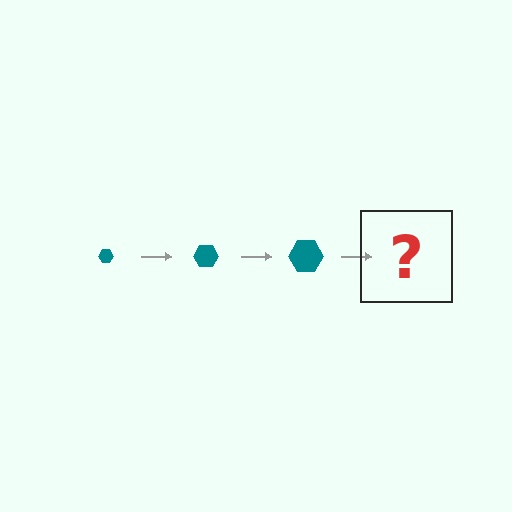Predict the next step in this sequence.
The next step is a teal hexagon, larger than the previous one.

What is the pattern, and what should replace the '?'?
The pattern is that the hexagon gets progressively larger each step. The '?' should be a teal hexagon, larger than the previous one.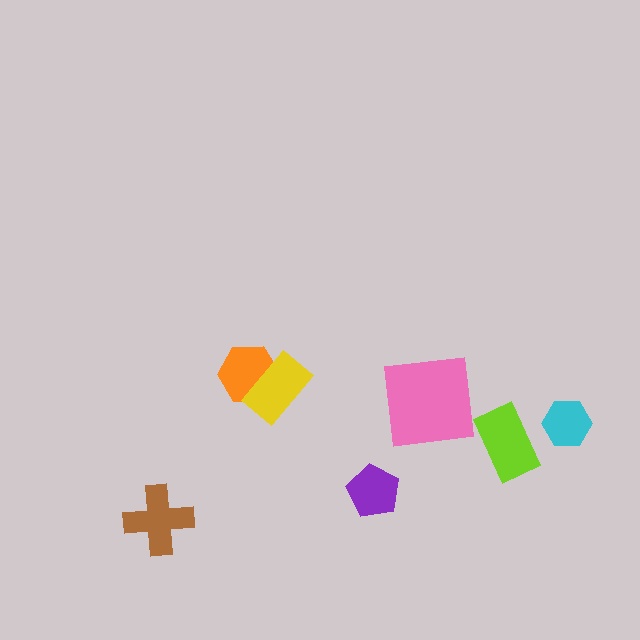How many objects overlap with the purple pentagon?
0 objects overlap with the purple pentagon.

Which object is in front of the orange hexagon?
The yellow rectangle is in front of the orange hexagon.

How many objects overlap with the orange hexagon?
1 object overlaps with the orange hexagon.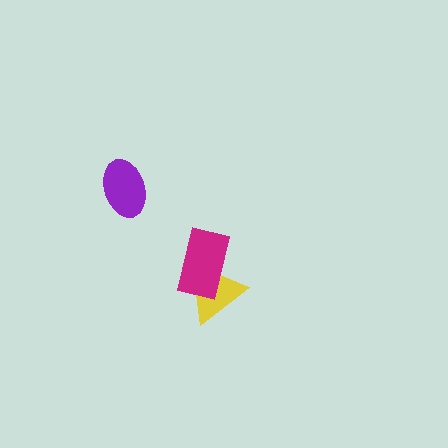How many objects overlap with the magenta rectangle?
1 object overlaps with the magenta rectangle.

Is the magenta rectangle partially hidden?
No, no other shape covers it.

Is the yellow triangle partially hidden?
Yes, it is partially covered by another shape.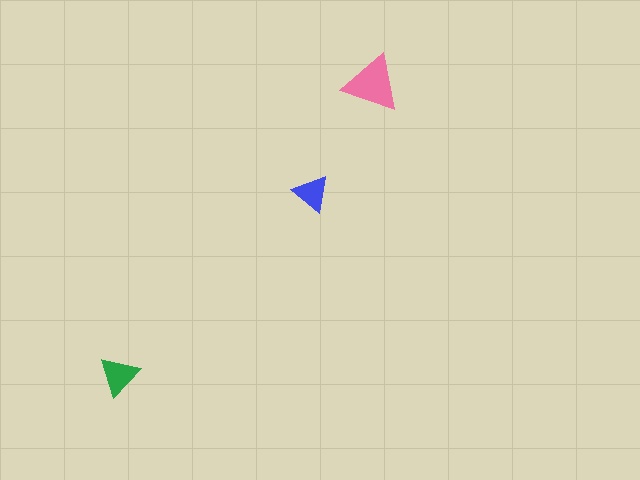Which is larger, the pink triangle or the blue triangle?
The pink one.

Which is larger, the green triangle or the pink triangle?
The pink one.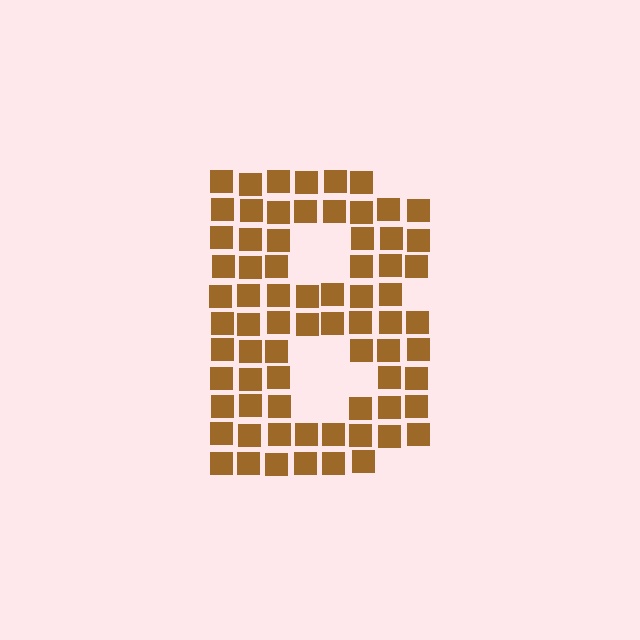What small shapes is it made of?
It is made of small squares.